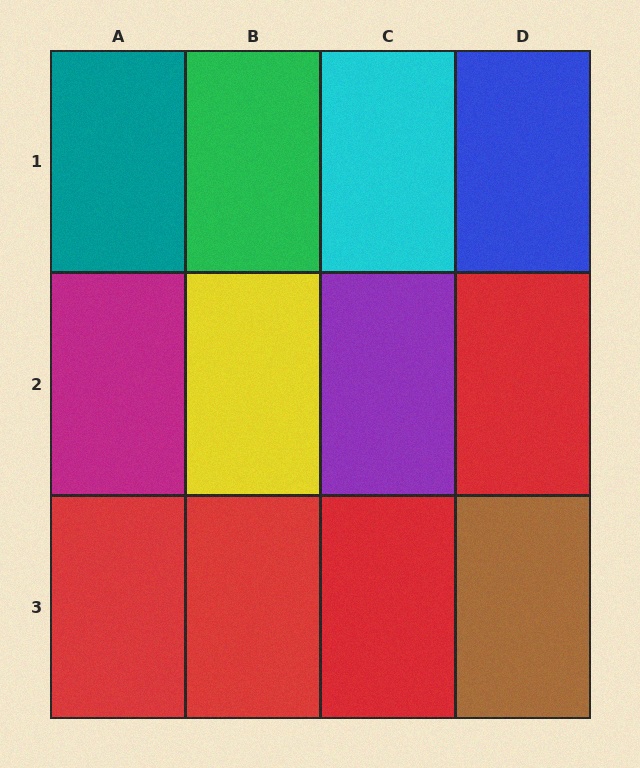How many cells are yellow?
1 cell is yellow.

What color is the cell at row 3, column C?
Red.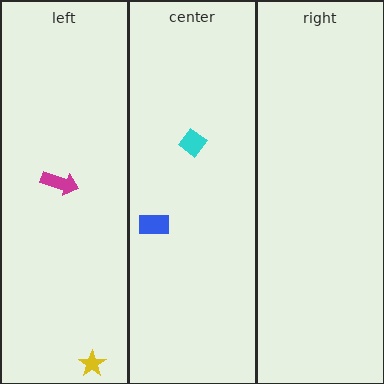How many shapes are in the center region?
2.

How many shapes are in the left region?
2.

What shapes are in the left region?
The magenta arrow, the yellow star.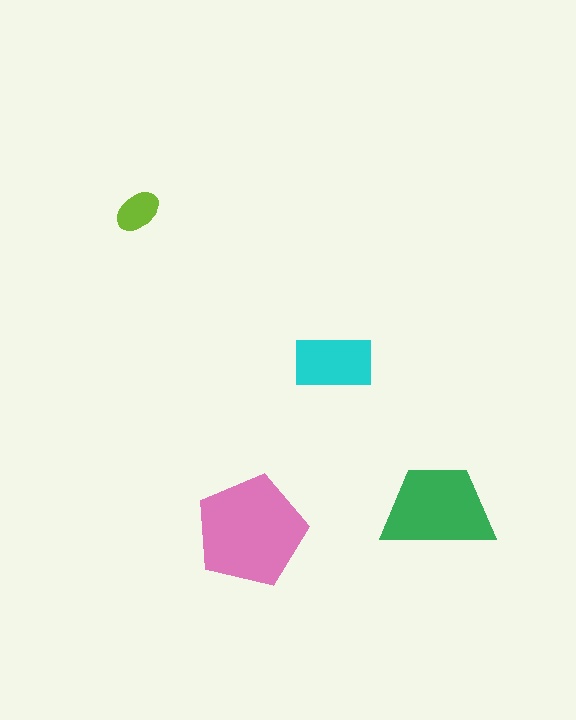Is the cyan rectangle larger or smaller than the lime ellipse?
Larger.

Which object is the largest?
The pink pentagon.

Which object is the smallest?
The lime ellipse.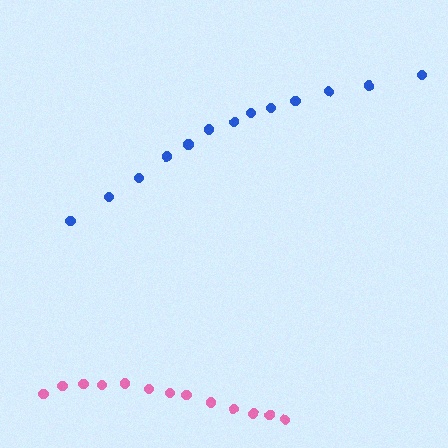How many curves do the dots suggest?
There are 2 distinct paths.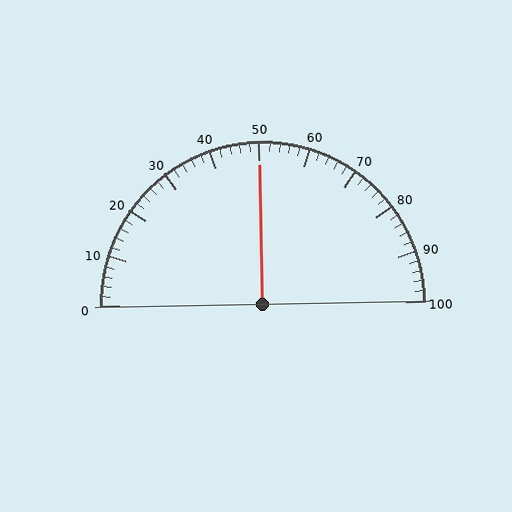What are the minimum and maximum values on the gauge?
The gauge ranges from 0 to 100.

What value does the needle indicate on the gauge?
The needle indicates approximately 50.